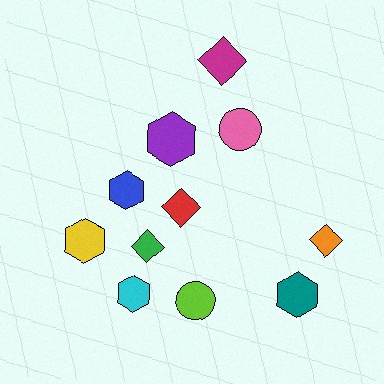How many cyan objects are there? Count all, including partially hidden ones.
There is 1 cyan object.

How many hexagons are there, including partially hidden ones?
There are 5 hexagons.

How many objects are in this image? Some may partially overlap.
There are 11 objects.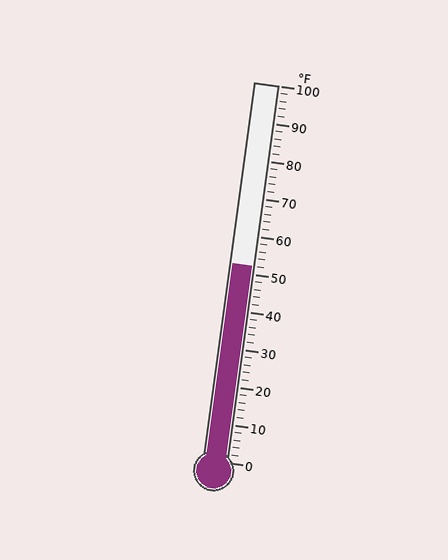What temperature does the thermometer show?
The thermometer shows approximately 52°F.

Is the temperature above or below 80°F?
The temperature is below 80°F.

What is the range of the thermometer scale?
The thermometer scale ranges from 0°F to 100°F.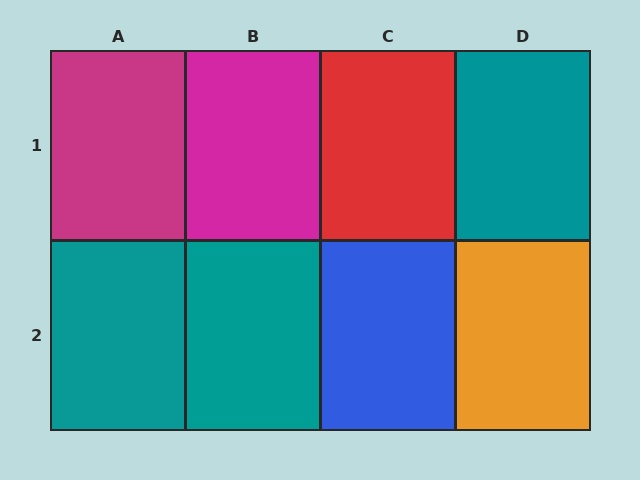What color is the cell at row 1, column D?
Teal.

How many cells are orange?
1 cell is orange.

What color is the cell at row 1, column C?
Red.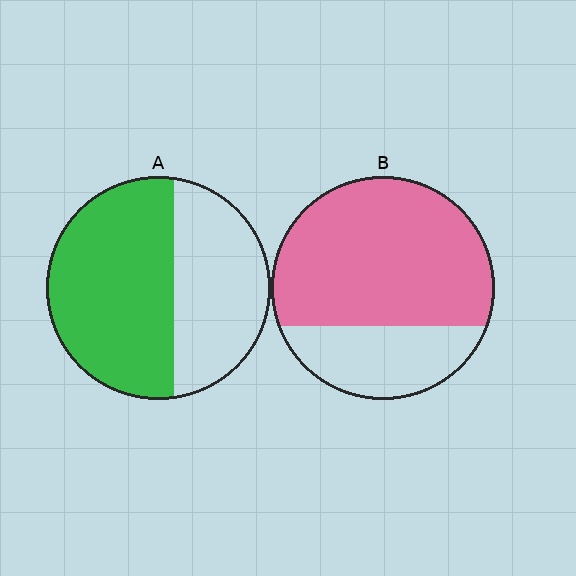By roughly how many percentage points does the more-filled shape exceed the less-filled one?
By roughly 10 percentage points (B over A).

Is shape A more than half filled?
Yes.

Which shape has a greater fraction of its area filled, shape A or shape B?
Shape B.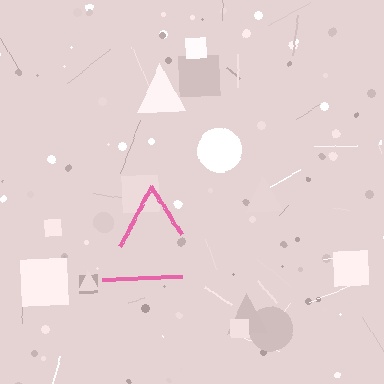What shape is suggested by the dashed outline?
The dashed outline suggests a triangle.